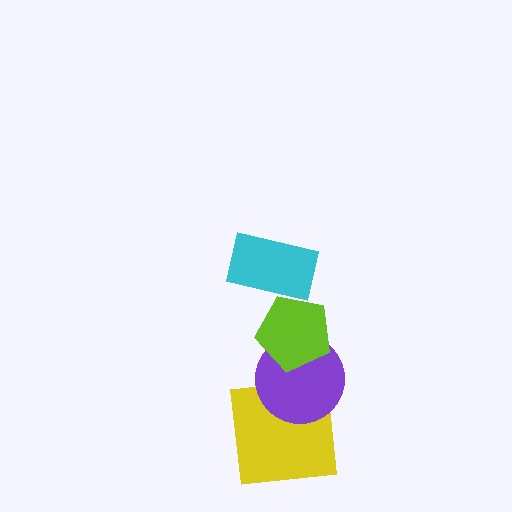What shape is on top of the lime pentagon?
The cyan rectangle is on top of the lime pentagon.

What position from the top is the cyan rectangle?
The cyan rectangle is 1st from the top.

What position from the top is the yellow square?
The yellow square is 4th from the top.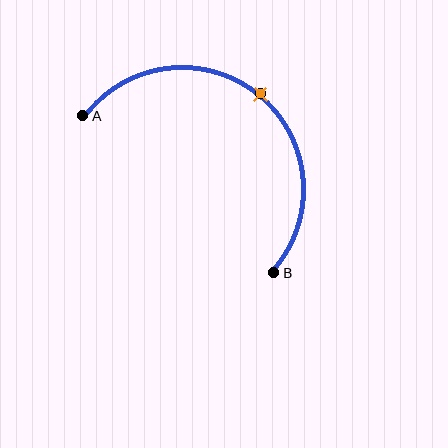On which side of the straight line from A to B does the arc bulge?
The arc bulges above and to the right of the straight line connecting A and B.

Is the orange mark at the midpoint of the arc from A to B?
Yes. The orange mark lies on the arc at equal arc-length from both A and B — it is the arc midpoint.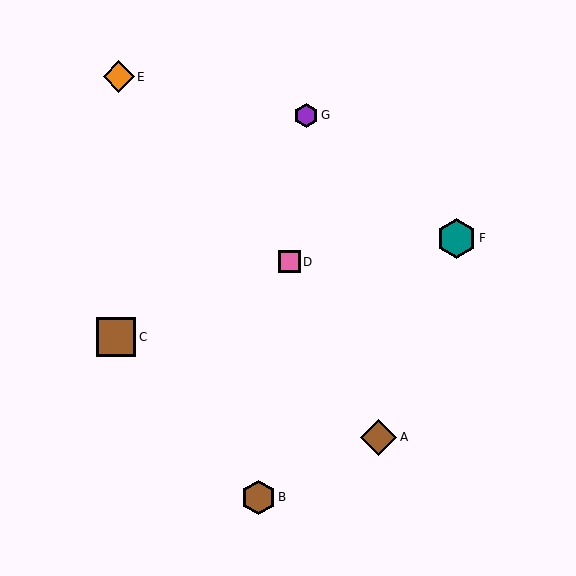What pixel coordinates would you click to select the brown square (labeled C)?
Click at (116, 337) to select the brown square C.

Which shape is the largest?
The brown square (labeled C) is the largest.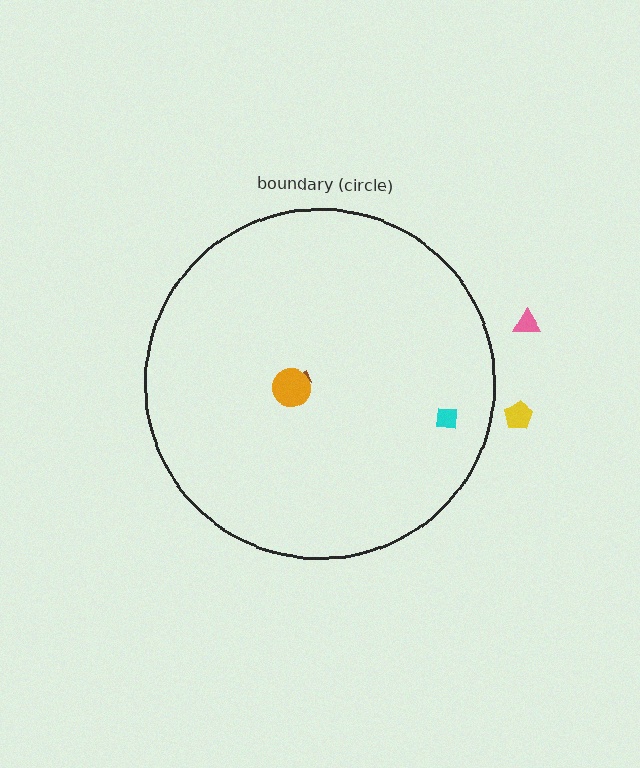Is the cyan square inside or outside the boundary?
Inside.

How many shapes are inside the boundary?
3 inside, 2 outside.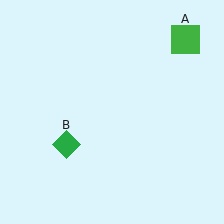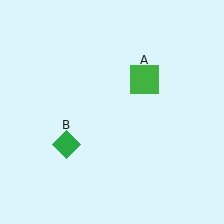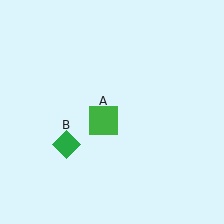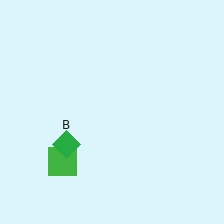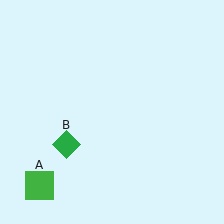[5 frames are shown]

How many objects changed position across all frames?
1 object changed position: green square (object A).